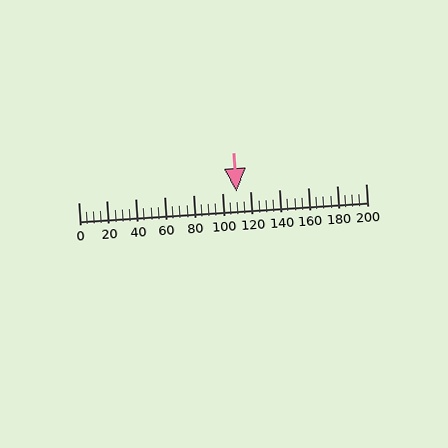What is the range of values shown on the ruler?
The ruler shows values from 0 to 200.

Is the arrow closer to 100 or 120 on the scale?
The arrow is closer to 120.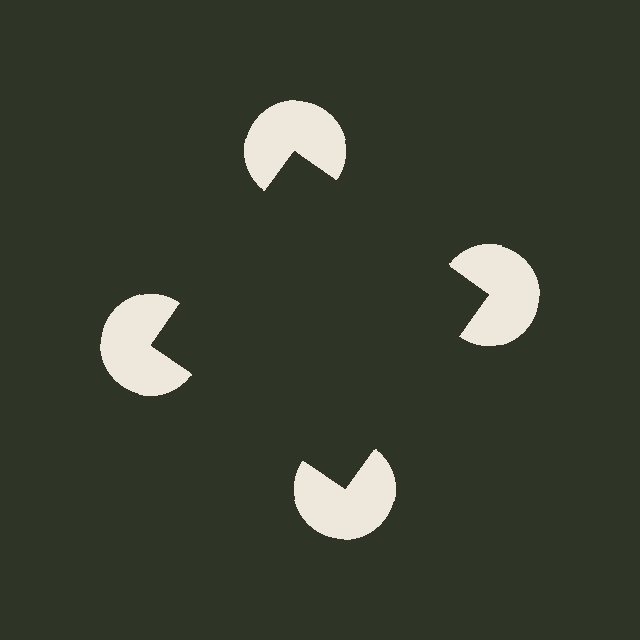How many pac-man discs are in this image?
There are 4 — one at each vertex of the illusory square.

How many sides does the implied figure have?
4 sides.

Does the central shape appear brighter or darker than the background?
It typically appears slightly darker than the background, even though no actual brightness change is drawn.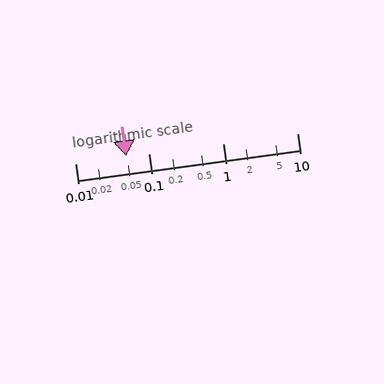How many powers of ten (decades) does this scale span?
The scale spans 3 decades, from 0.01 to 10.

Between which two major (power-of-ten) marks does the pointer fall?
The pointer is between 0.01 and 0.1.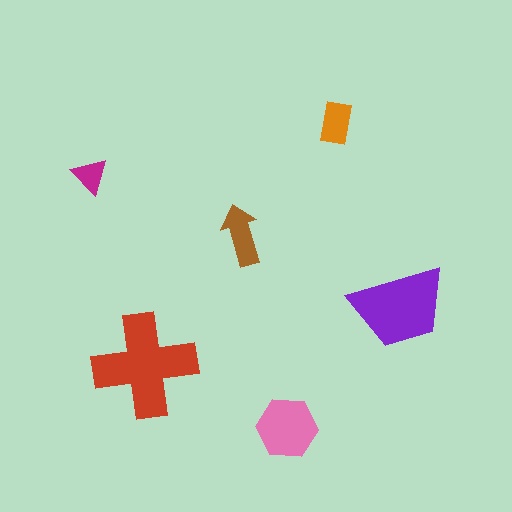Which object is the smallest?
The magenta triangle.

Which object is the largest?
The red cross.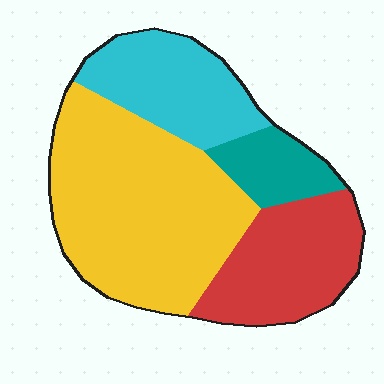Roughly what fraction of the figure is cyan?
Cyan covers 20% of the figure.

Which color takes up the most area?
Yellow, at roughly 45%.